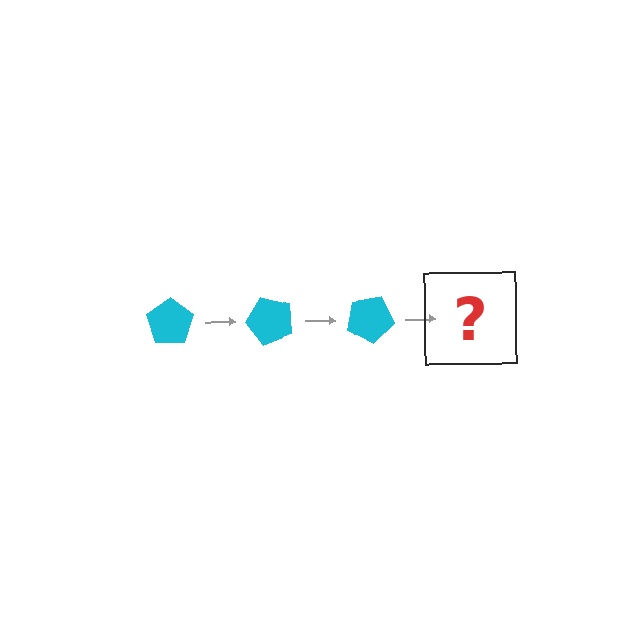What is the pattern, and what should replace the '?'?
The pattern is that the pentagon rotates 50 degrees each step. The '?' should be a cyan pentagon rotated 150 degrees.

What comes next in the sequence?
The next element should be a cyan pentagon rotated 150 degrees.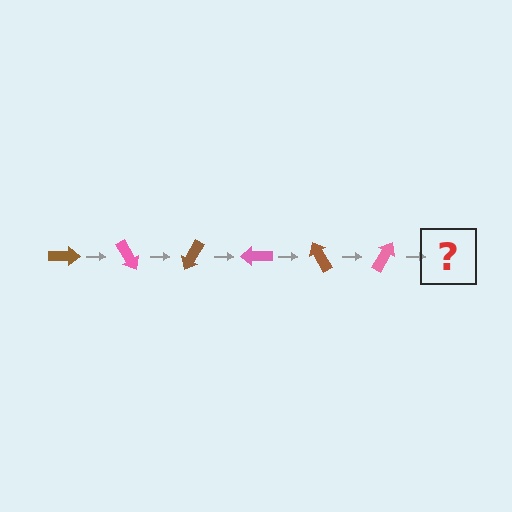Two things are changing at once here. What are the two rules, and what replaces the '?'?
The two rules are that it rotates 60 degrees each step and the color cycles through brown and pink. The '?' should be a brown arrow, rotated 360 degrees from the start.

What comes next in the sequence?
The next element should be a brown arrow, rotated 360 degrees from the start.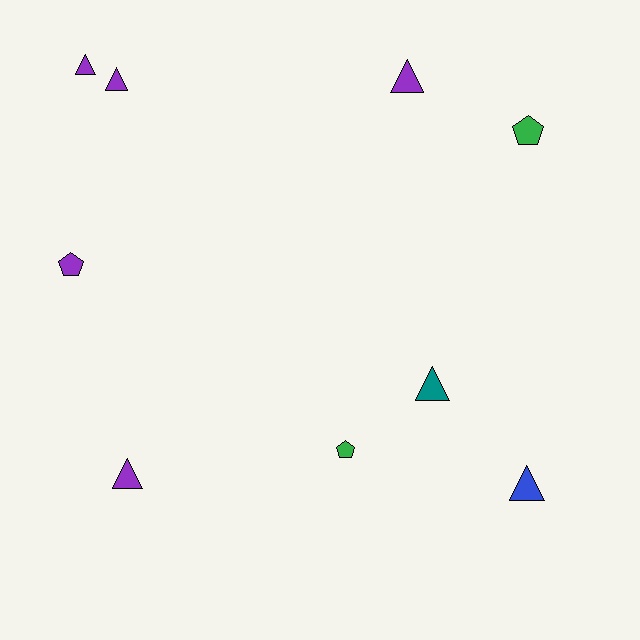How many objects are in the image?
There are 9 objects.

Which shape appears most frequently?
Triangle, with 6 objects.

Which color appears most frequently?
Purple, with 5 objects.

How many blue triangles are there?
There is 1 blue triangle.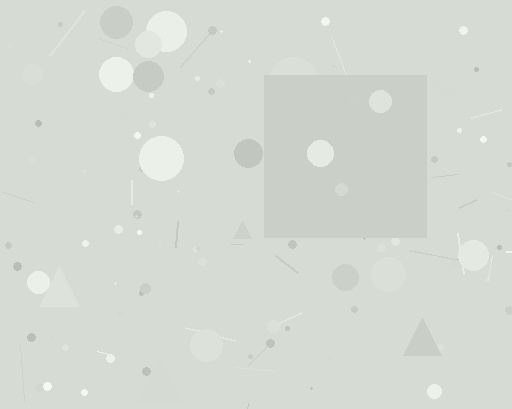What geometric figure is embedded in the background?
A square is embedded in the background.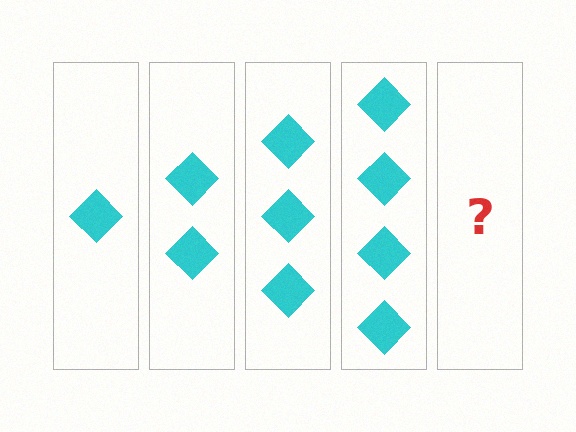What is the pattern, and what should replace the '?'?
The pattern is that each step adds one more diamond. The '?' should be 5 diamonds.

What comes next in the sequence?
The next element should be 5 diamonds.